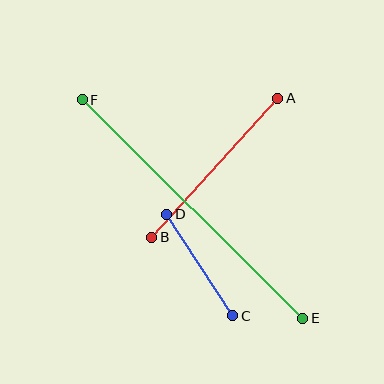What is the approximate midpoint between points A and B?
The midpoint is at approximately (215, 168) pixels.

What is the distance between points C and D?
The distance is approximately 121 pixels.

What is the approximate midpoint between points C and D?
The midpoint is at approximately (200, 265) pixels.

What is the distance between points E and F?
The distance is approximately 311 pixels.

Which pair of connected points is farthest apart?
Points E and F are farthest apart.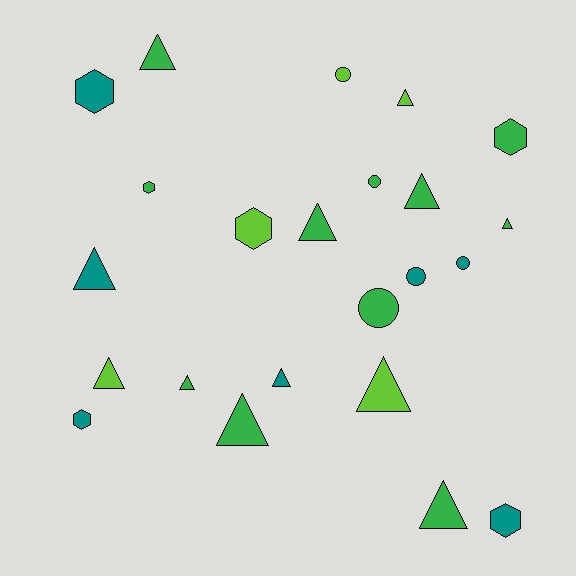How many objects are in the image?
There are 23 objects.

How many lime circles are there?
There is 1 lime circle.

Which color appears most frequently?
Green, with 11 objects.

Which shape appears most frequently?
Triangle, with 12 objects.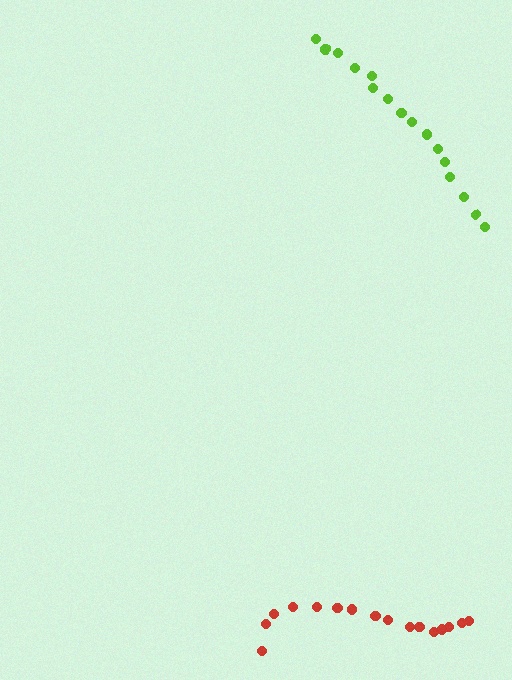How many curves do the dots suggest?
There are 2 distinct paths.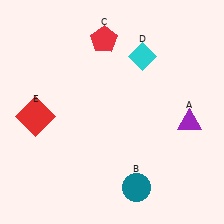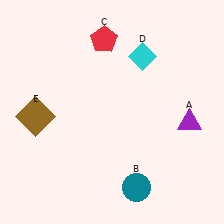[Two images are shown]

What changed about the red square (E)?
In Image 1, E is red. In Image 2, it changed to brown.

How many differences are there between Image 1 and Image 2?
There is 1 difference between the two images.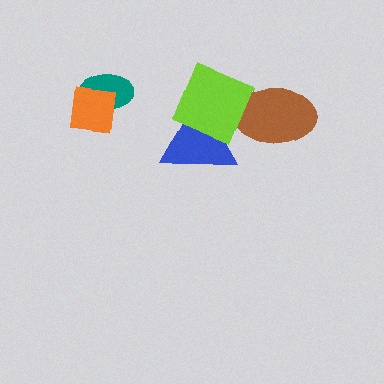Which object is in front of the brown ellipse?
The lime diamond is in front of the brown ellipse.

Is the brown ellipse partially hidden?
Yes, it is partially covered by another shape.